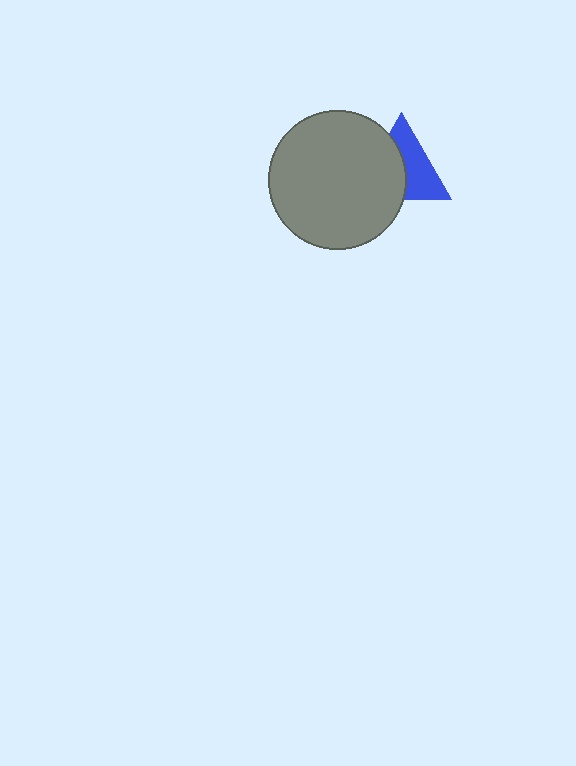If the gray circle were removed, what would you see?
You would see the complete blue triangle.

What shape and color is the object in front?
The object in front is a gray circle.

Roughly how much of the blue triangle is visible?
About half of it is visible (roughly 51%).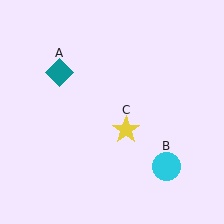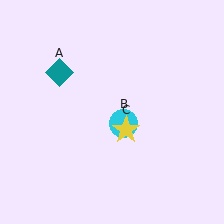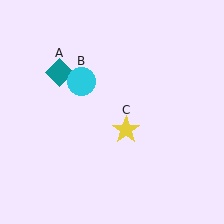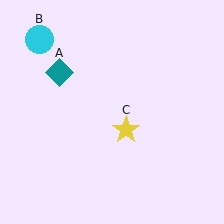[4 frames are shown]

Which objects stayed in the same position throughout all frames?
Teal diamond (object A) and yellow star (object C) remained stationary.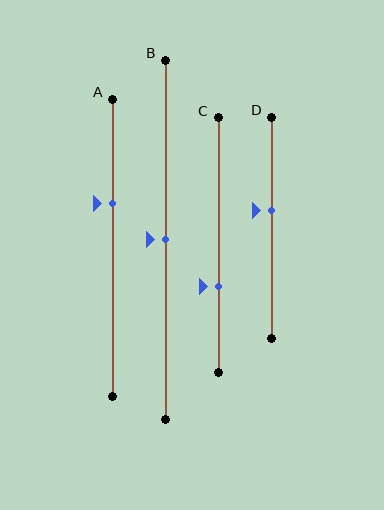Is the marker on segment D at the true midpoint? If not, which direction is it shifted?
No, the marker on segment D is shifted upward by about 8% of the segment length.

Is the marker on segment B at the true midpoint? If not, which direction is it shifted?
Yes, the marker on segment B is at the true midpoint.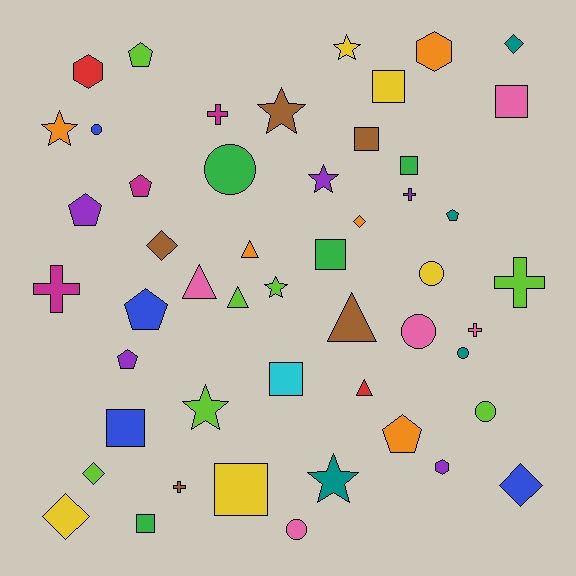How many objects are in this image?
There are 50 objects.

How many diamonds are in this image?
There are 6 diamonds.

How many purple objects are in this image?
There are 5 purple objects.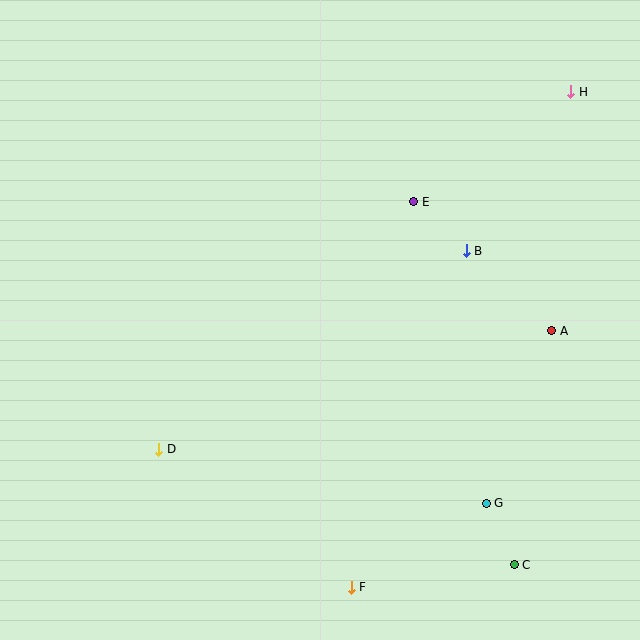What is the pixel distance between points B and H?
The distance between B and H is 190 pixels.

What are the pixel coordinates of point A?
Point A is at (552, 331).